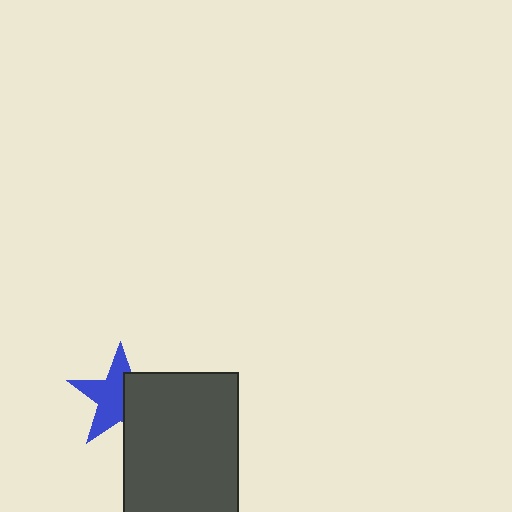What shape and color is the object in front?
The object in front is a dark gray rectangle.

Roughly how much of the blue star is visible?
About half of it is visible (roughly 59%).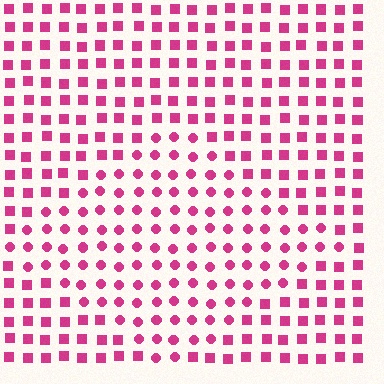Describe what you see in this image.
The image is filled with small magenta elements arranged in a uniform grid. A diamond-shaped region contains circles, while the surrounding area contains squares. The boundary is defined purely by the change in element shape.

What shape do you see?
I see a diamond.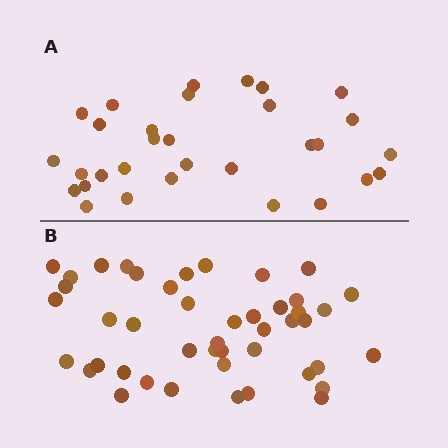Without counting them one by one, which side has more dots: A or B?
Region B (the bottom region) has more dots.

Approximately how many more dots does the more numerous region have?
Region B has approximately 15 more dots than region A.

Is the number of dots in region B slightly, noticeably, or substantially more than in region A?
Region B has substantially more. The ratio is roughly 1.5 to 1.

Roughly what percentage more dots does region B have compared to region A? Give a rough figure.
About 45% more.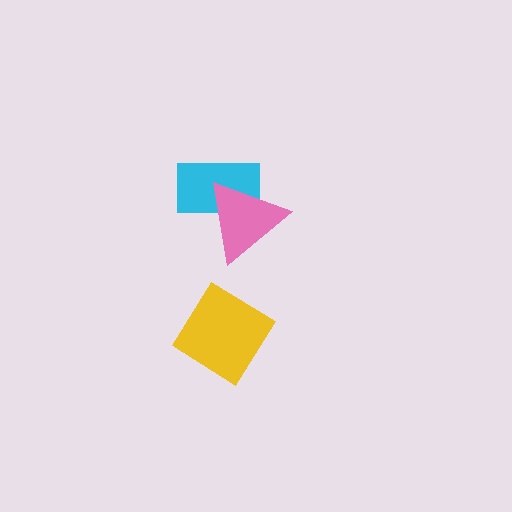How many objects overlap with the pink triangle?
1 object overlaps with the pink triangle.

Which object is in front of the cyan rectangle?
The pink triangle is in front of the cyan rectangle.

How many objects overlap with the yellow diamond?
0 objects overlap with the yellow diamond.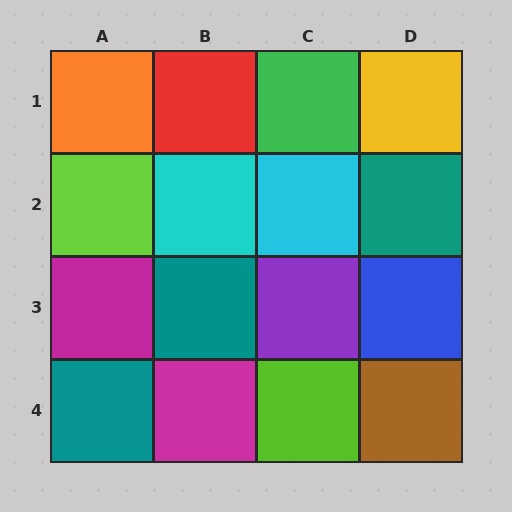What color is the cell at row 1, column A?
Orange.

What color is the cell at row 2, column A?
Lime.